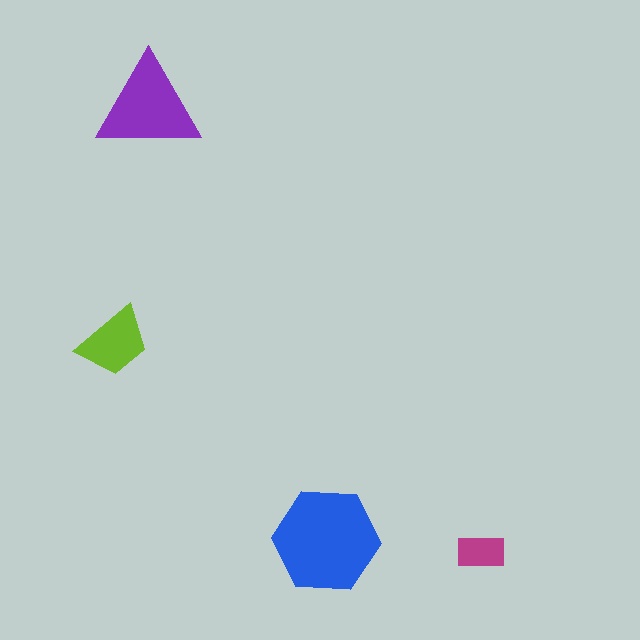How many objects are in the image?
There are 4 objects in the image.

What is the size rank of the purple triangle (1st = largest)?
2nd.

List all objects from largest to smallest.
The blue hexagon, the purple triangle, the lime trapezoid, the magenta rectangle.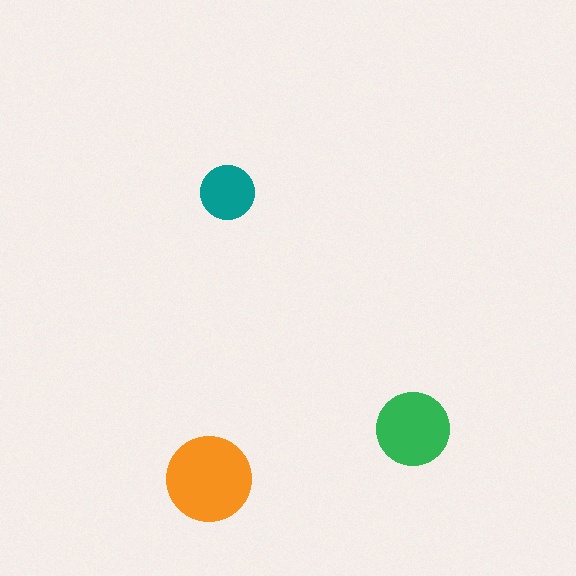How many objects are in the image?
There are 3 objects in the image.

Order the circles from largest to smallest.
the orange one, the green one, the teal one.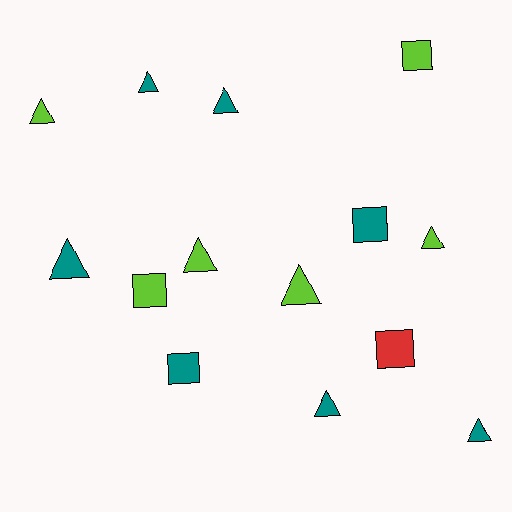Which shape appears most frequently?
Triangle, with 9 objects.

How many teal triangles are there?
There are 5 teal triangles.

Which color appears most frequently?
Teal, with 7 objects.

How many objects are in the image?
There are 14 objects.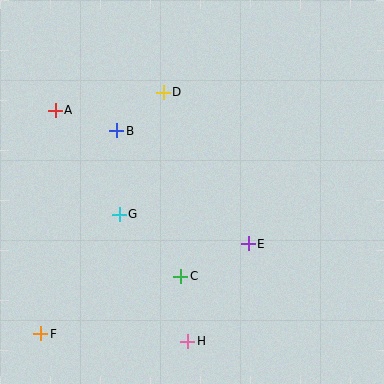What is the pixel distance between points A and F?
The distance between A and F is 224 pixels.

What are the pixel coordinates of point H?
Point H is at (188, 341).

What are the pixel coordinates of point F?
Point F is at (41, 334).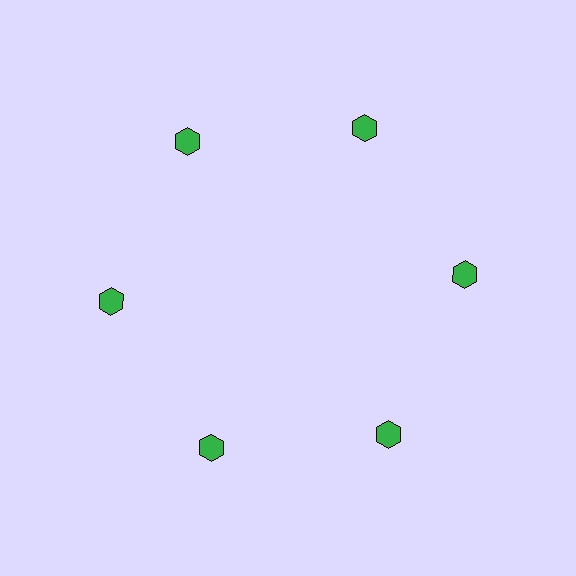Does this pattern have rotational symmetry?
Yes, this pattern has 6-fold rotational symmetry. It looks the same after rotating 60 degrees around the center.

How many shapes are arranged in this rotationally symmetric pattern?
There are 6 shapes, arranged in 6 groups of 1.